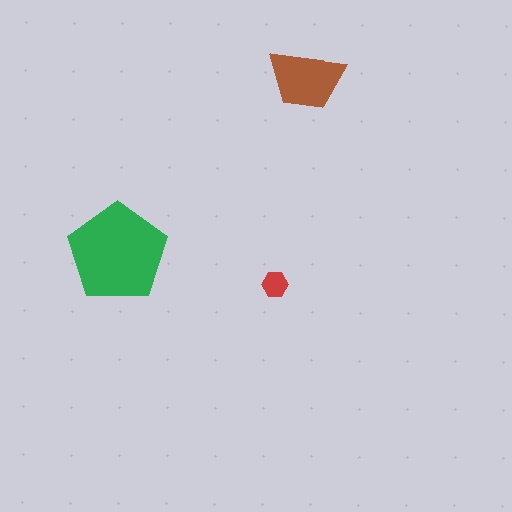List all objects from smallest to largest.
The red hexagon, the brown trapezoid, the green pentagon.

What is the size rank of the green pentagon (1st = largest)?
1st.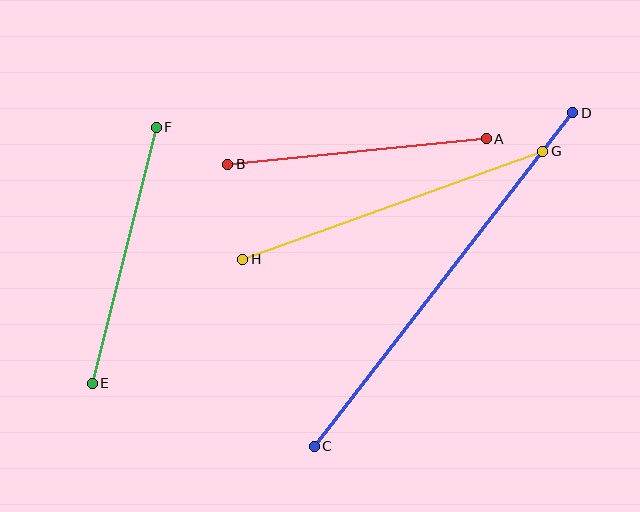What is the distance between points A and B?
The distance is approximately 260 pixels.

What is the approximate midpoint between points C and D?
The midpoint is at approximately (444, 280) pixels.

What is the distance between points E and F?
The distance is approximately 264 pixels.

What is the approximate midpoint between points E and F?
The midpoint is at approximately (124, 255) pixels.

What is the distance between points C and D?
The distance is approximately 422 pixels.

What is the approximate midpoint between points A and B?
The midpoint is at approximately (357, 151) pixels.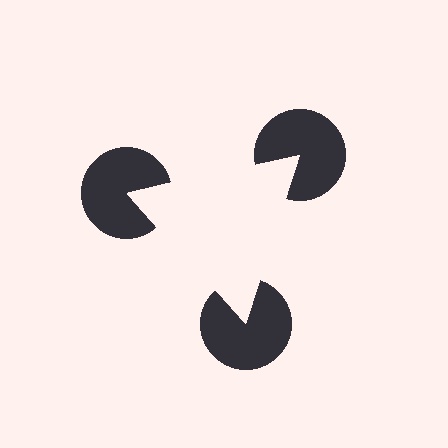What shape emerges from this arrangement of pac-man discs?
An illusory triangle — its edges are inferred from the aligned wedge cuts in the pac-man discs, not physically drawn.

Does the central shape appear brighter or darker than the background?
It typically appears slightly brighter than the background, even though no actual brightness change is drawn.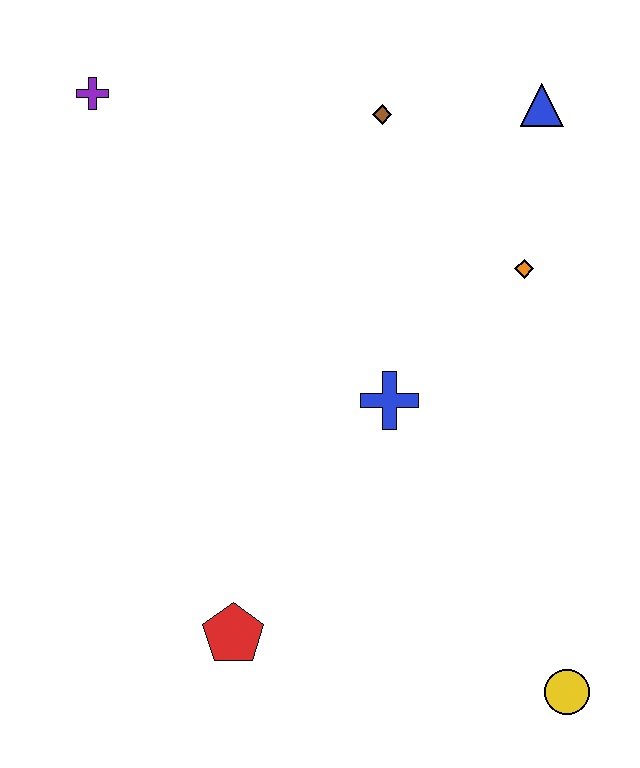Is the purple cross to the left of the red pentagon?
Yes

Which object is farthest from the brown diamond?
The yellow circle is farthest from the brown diamond.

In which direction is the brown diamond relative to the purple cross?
The brown diamond is to the right of the purple cross.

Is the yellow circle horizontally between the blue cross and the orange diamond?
No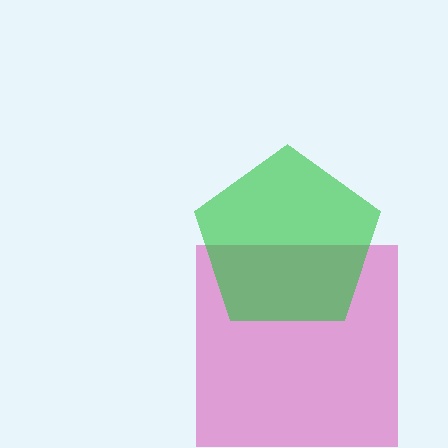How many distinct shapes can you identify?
There are 2 distinct shapes: a magenta square, a green pentagon.